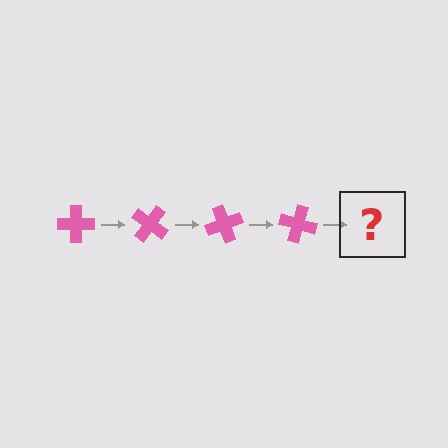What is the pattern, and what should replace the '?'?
The pattern is that the cross rotates 35 degrees each step. The '?' should be a pink cross rotated 140 degrees.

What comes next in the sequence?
The next element should be a pink cross rotated 140 degrees.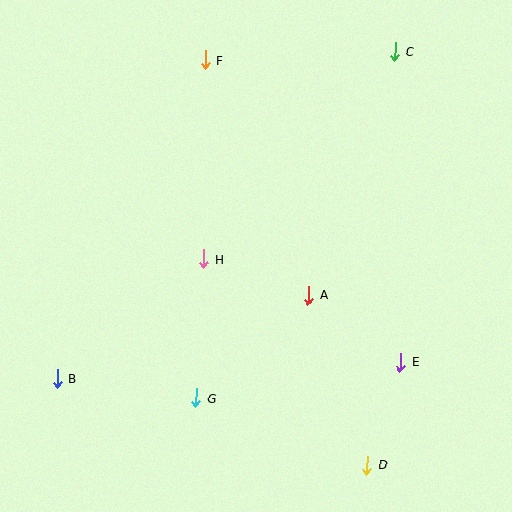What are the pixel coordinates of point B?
Point B is at (57, 378).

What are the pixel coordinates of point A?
Point A is at (308, 295).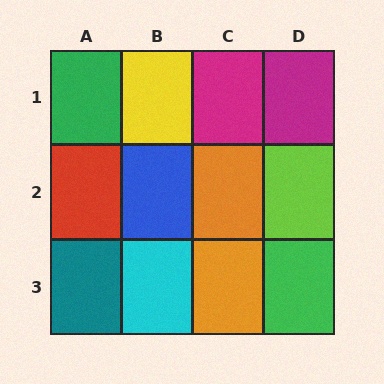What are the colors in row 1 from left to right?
Green, yellow, magenta, magenta.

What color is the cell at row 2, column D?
Lime.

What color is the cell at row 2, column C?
Orange.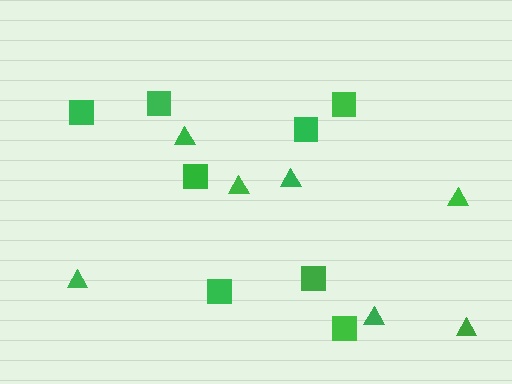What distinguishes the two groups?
There are 2 groups: one group of triangles (7) and one group of squares (8).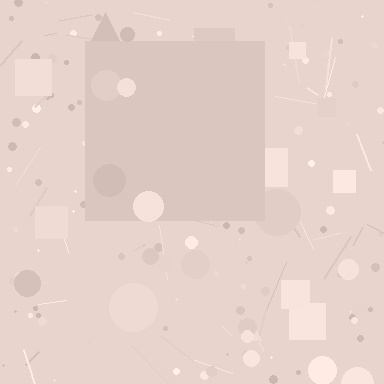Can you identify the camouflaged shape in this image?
The camouflaged shape is a square.